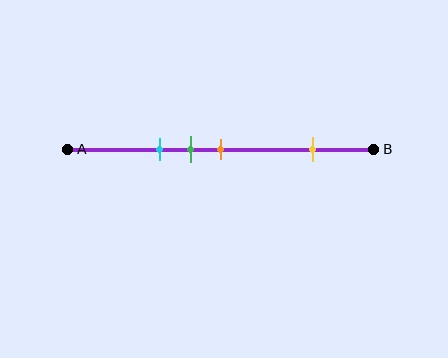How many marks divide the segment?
There are 4 marks dividing the segment.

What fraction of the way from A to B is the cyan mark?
The cyan mark is approximately 30% (0.3) of the way from A to B.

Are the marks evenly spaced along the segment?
No, the marks are not evenly spaced.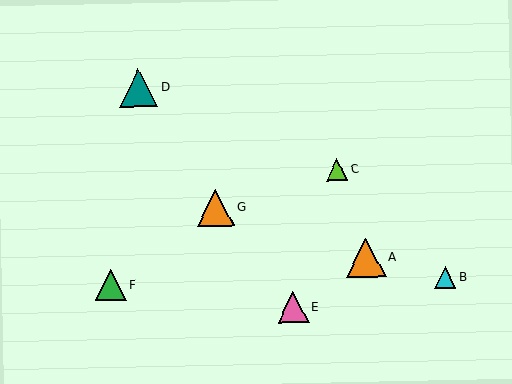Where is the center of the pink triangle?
The center of the pink triangle is at (293, 307).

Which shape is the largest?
The orange triangle (labeled A) is the largest.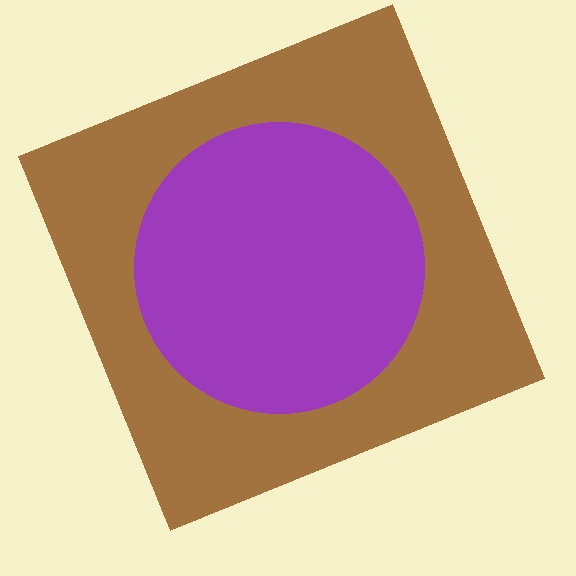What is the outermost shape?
The brown square.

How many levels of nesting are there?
2.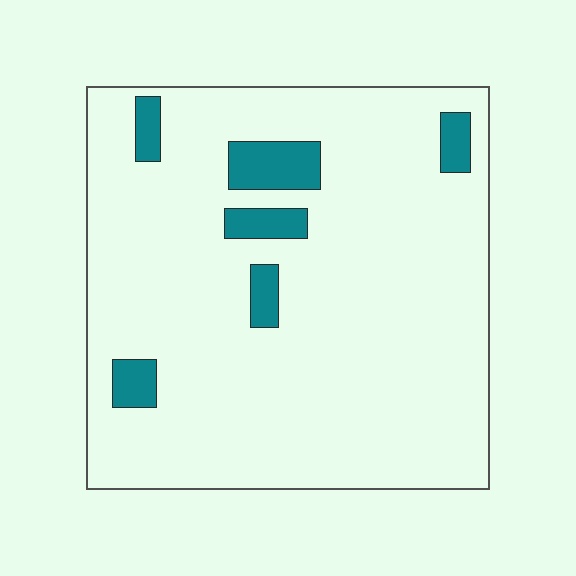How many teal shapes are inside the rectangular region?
6.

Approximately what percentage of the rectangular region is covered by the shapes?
Approximately 10%.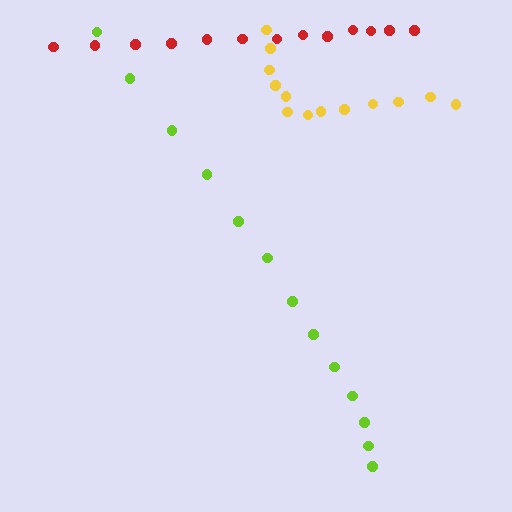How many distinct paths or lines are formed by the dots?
There are 3 distinct paths.